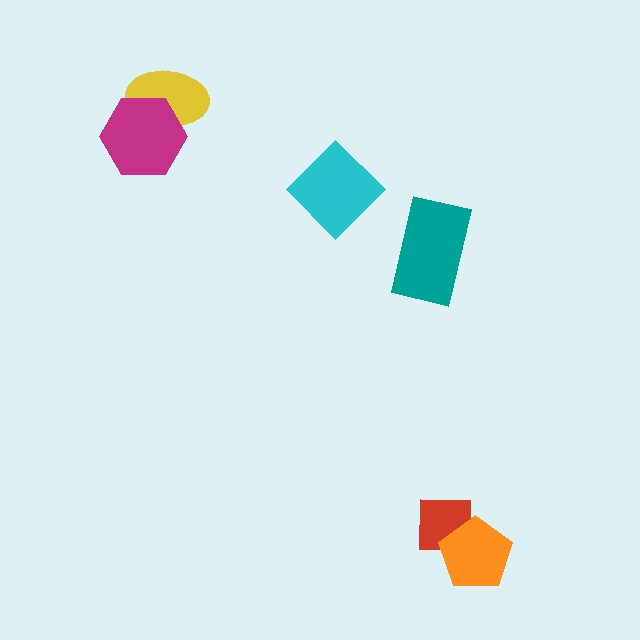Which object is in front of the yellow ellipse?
The magenta hexagon is in front of the yellow ellipse.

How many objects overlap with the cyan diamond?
0 objects overlap with the cyan diamond.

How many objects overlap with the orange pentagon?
1 object overlaps with the orange pentagon.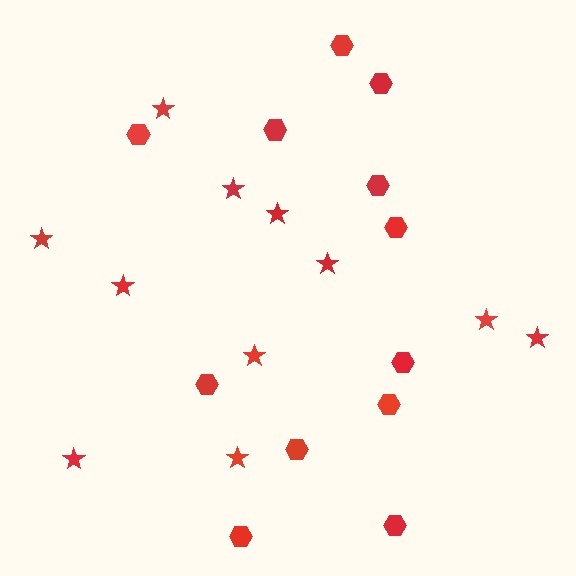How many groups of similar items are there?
There are 2 groups: one group of stars (11) and one group of hexagons (12).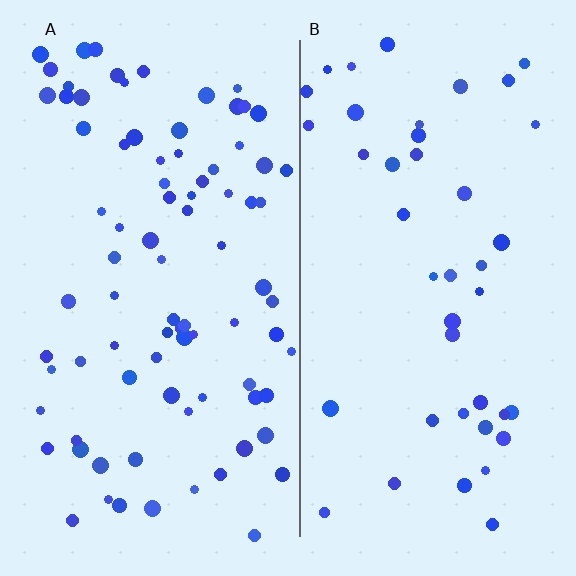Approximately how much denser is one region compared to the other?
Approximately 1.9× — region A over region B.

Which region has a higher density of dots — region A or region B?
A (the left).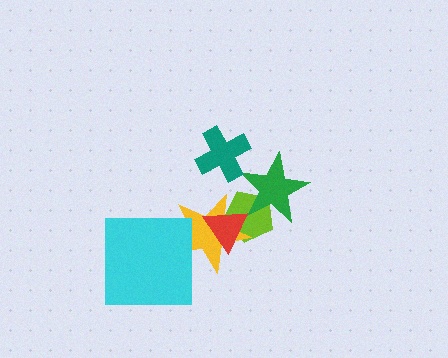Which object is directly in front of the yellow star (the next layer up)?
The red triangle is directly in front of the yellow star.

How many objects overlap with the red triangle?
2 objects overlap with the red triangle.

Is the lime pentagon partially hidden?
Yes, it is partially covered by another shape.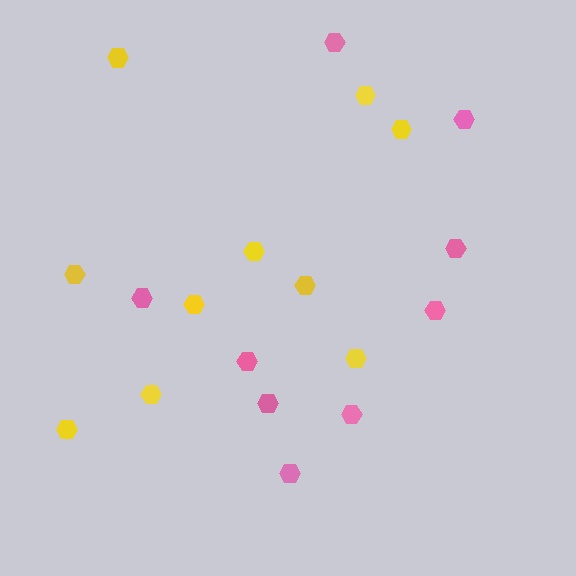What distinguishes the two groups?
There are 2 groups: one group of pink hexagons (9) and one group of yellow hexagons (10).